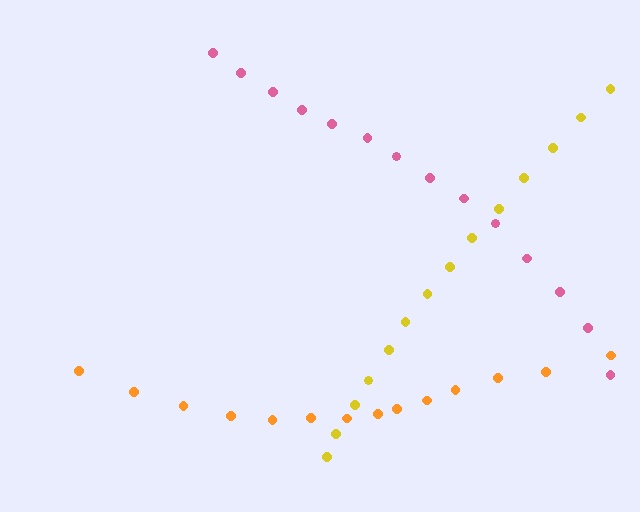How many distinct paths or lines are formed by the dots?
There are 3 distinct paths.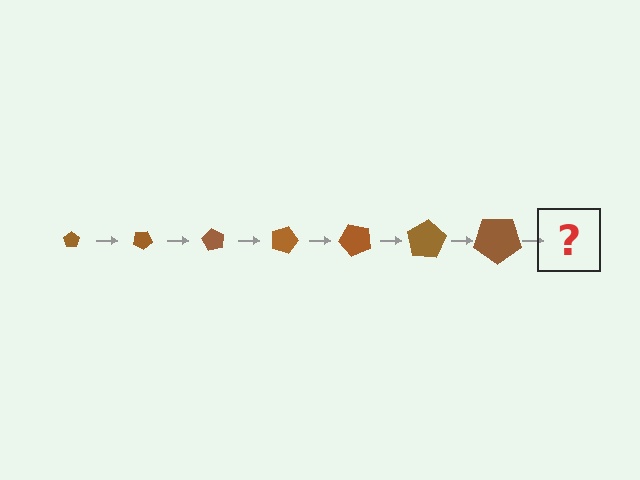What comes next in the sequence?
The next element should be a pentagon, larger than the previous one and rotated 210 degrees from the start.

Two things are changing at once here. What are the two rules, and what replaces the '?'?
The two rules are that the pentagon grows larger each step and it rotates 30 degrees each step. The '?' should be a pentagon, larger than the previous one and rotated 210 degrees from the start.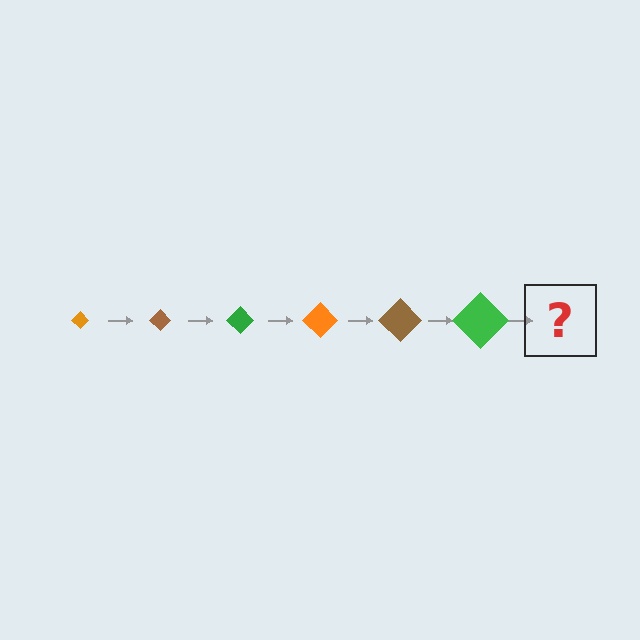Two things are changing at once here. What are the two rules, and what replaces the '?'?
The two rules are that the diamond grows larger each step and the color cycles through orange, brown, and green. The '?' should be an orange diamond, larger than the previous one.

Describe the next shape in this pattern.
It should be an orange diamond, larger than the previous one.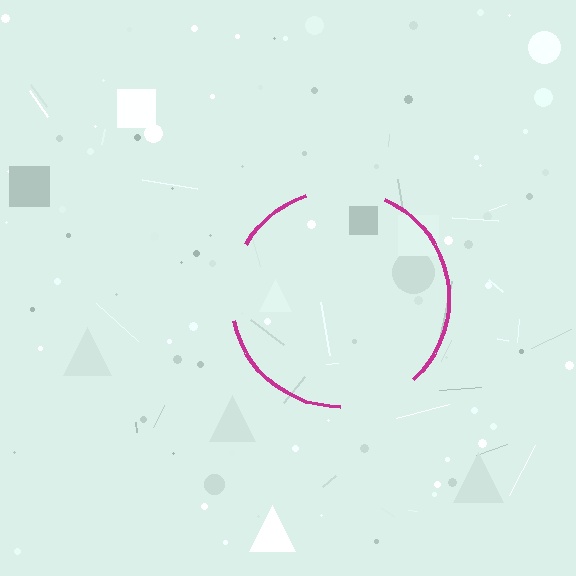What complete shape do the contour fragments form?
The contour fragments form a circle.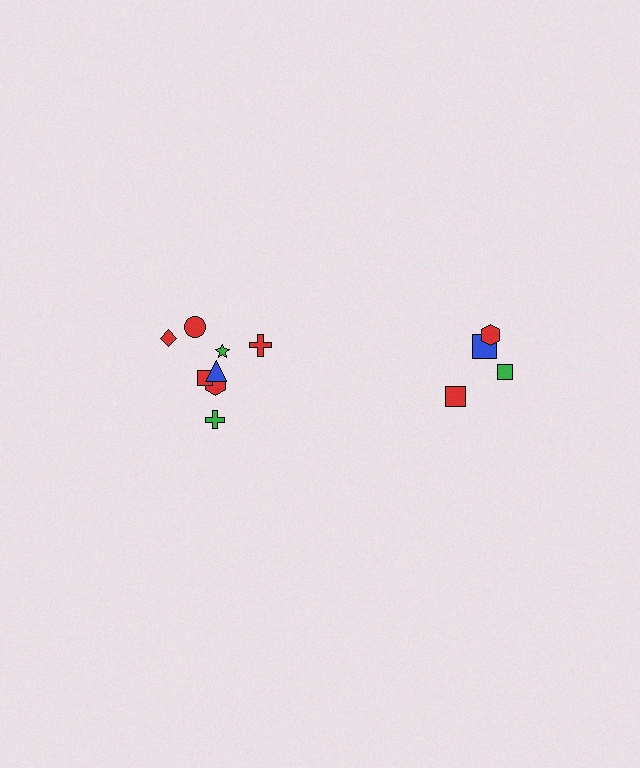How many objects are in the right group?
There are 4 objects.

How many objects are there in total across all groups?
There are 12 objects.